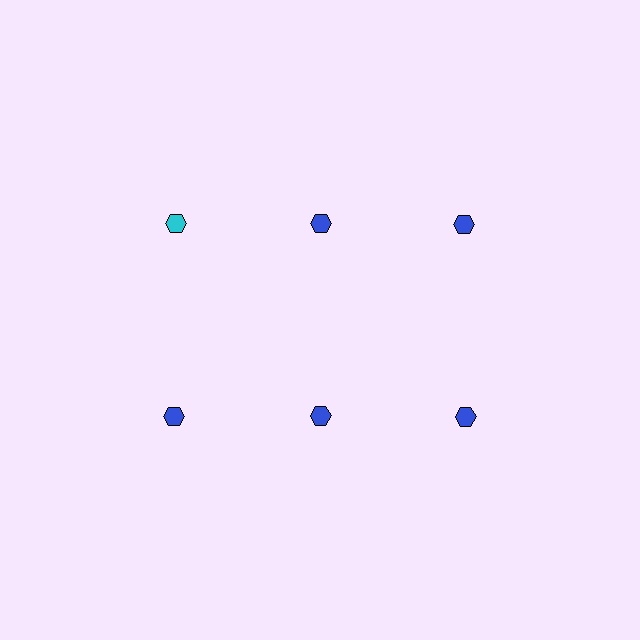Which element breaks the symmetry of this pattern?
The cyan hexagon in the top row, leftmost column breaks the symmetry. All other shapes are blue hexagons.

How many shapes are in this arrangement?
There are 6 shapes arranged in a grid pattern.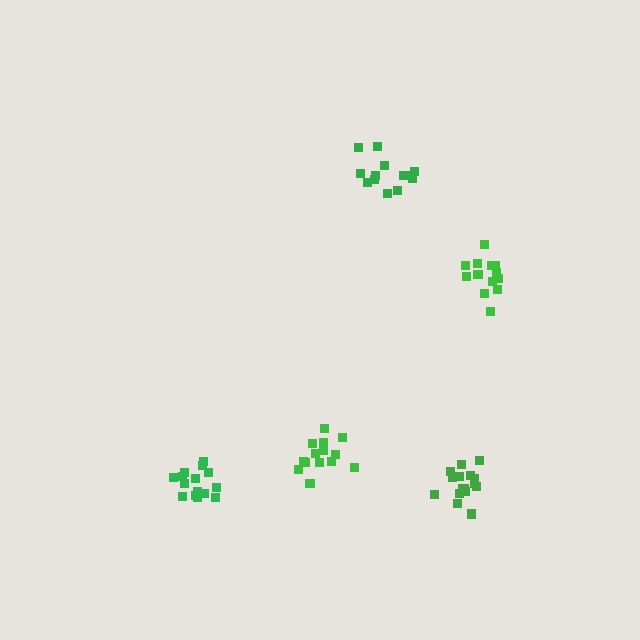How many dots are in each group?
Group 1: 14 dots, Group 2: 13 dots, Group 3: 15 dots, Group 4: 13 dots, Group 5: 16 dots (71 total).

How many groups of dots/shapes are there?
There are 5 groups.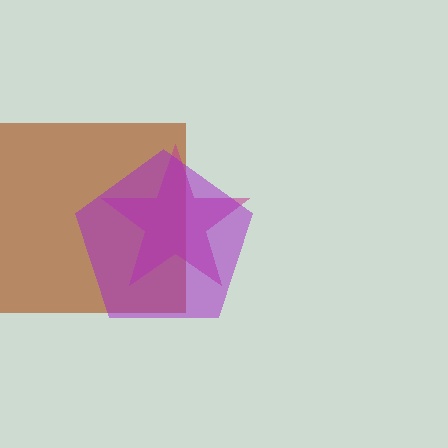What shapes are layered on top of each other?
The layered shapes are: a brown square, a magenta star, a purple pentagon.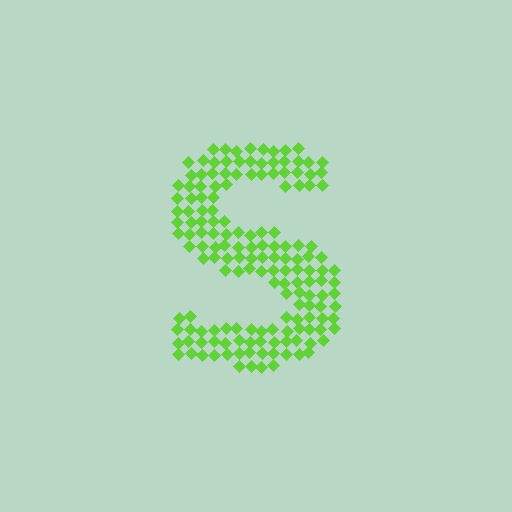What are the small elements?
The small elements are diamonds.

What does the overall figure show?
The overall figure shows the letter S.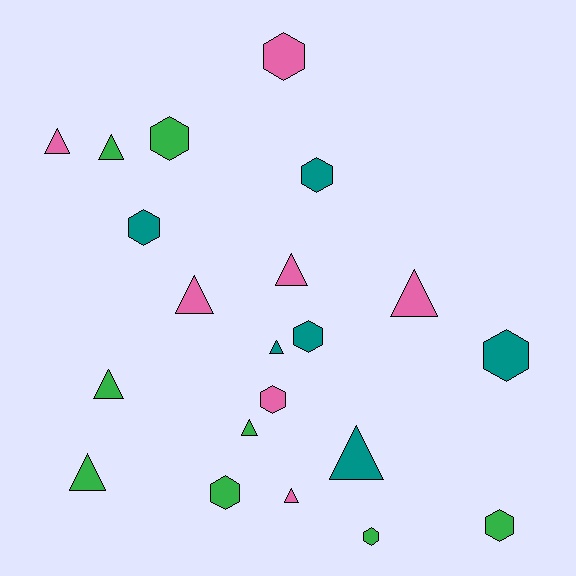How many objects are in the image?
There are 21 objects.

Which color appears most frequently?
Green, with 8 objects.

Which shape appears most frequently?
Triangle, with 11 objects.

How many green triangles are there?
There are 4 green triangles.